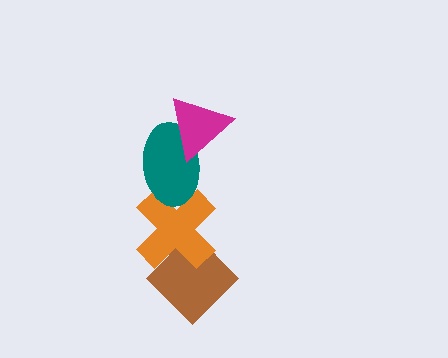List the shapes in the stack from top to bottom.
From top to bottom: the magenta triangle, the teal ellipse, the orange cross, the brown diamond.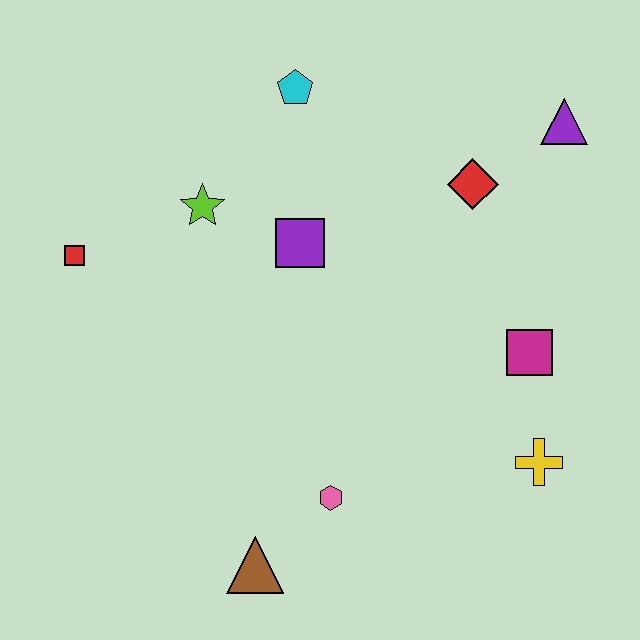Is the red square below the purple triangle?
Yes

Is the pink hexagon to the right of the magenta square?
No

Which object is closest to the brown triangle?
The pink hexagon is closest to the brown triangle.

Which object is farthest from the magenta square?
The red square is farthest from the magenta square.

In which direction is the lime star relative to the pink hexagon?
The lime star is above the pink hexagon.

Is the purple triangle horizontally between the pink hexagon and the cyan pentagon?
No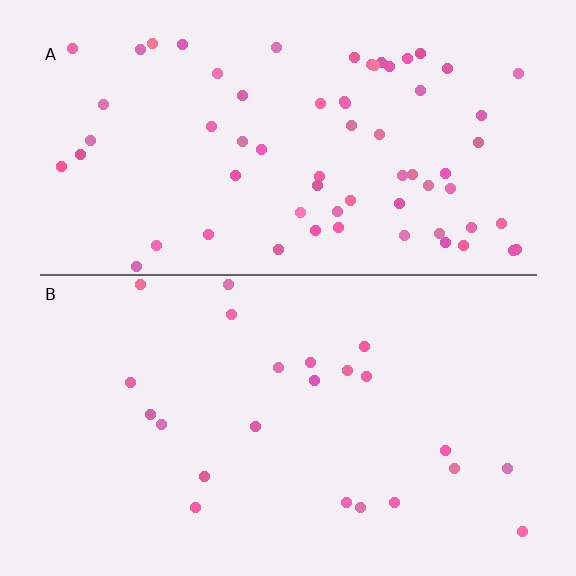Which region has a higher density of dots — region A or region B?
A (the top).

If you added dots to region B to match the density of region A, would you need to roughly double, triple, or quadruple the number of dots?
Approximately triple.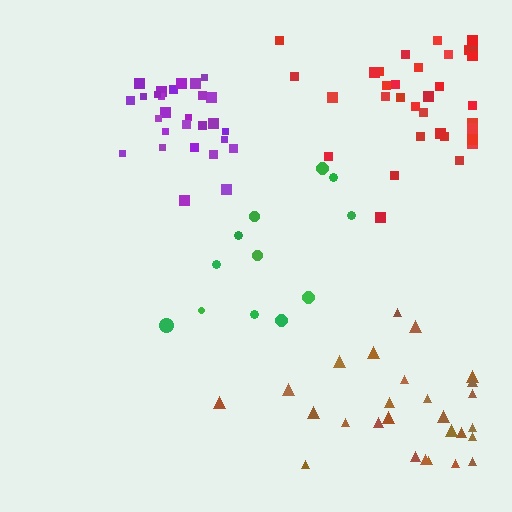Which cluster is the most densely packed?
Purple.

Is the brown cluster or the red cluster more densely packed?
Red.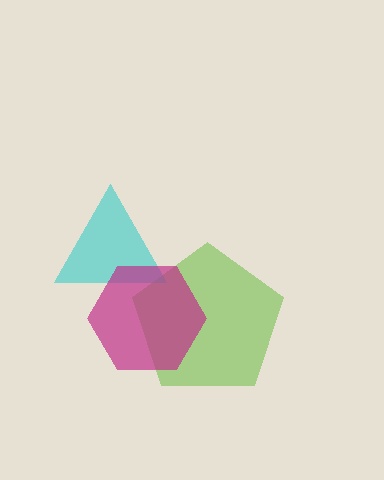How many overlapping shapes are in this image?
There are 3 overlapping shapes in the image.